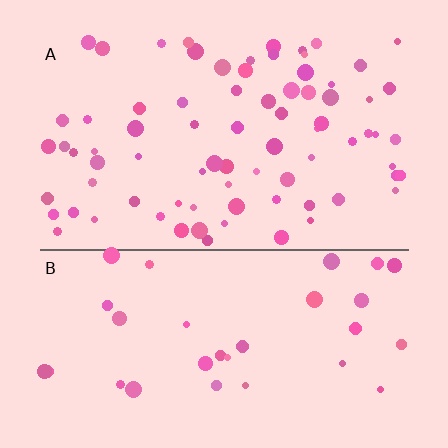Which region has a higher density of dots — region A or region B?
A (the top).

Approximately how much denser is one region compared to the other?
Approximately 2.4× — region A over region B.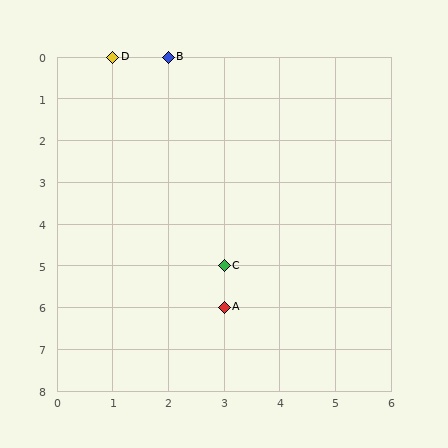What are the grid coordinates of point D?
Point D is at grid coordinates (1, 0).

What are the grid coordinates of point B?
Point B is at grid coordinates (2, 0).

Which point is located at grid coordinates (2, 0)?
Point B is at (2, 0).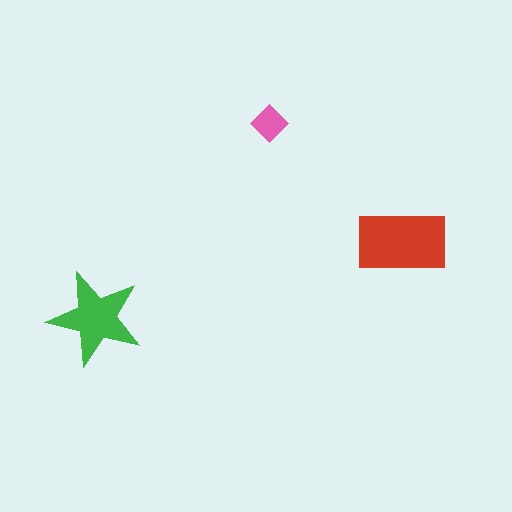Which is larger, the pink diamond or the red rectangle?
The red rectangle.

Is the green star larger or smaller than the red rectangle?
Smaller.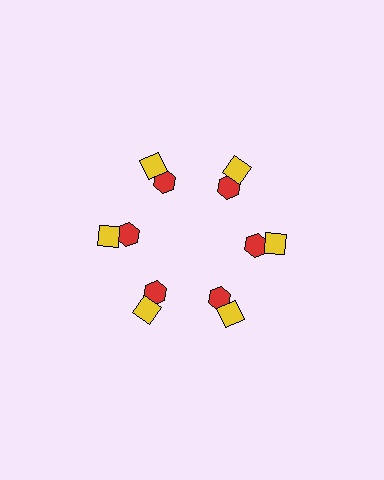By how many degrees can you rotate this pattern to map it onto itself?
The pattern maps onto itself every 60 degrees of rotation.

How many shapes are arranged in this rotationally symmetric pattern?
There are 12 shapes, arranged in 6 groups of 2.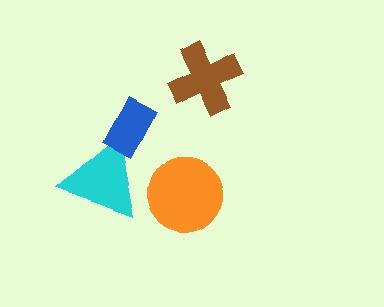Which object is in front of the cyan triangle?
The blue rectangle is in front of the cyan triangle.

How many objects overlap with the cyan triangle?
1 object overlaps with the cyan triangle.